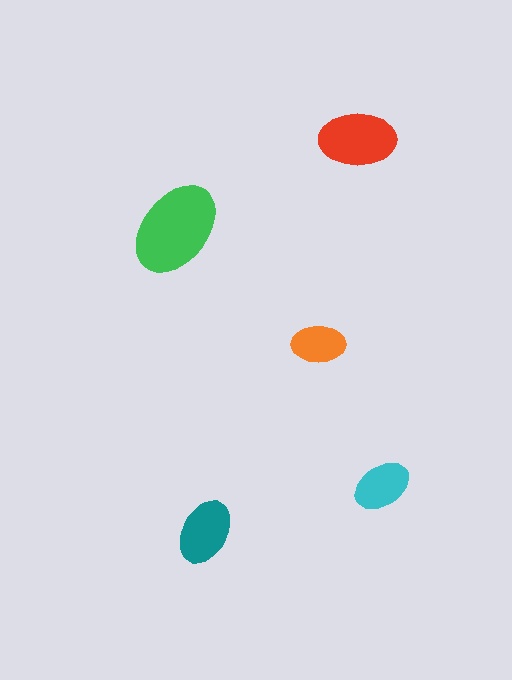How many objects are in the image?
There are 5 objects in the image.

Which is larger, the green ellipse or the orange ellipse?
The green one.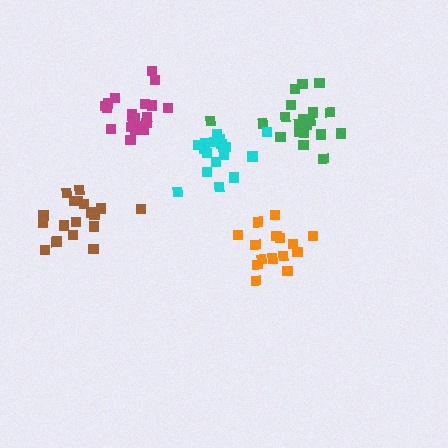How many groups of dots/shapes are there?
There are 5 groups.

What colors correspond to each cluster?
The clusters are colored: brown, orange, green, magenta, cyan.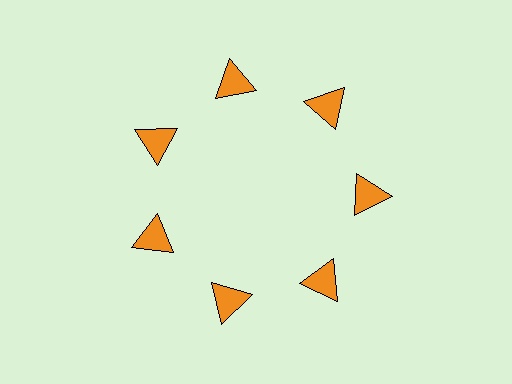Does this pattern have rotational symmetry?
Yes, this pattern has 7-fold rotational symmetry. It looks the same after rotating 51 degrees around the center.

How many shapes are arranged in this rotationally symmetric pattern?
There are 7 shapes, arranged in 7 groups of 1.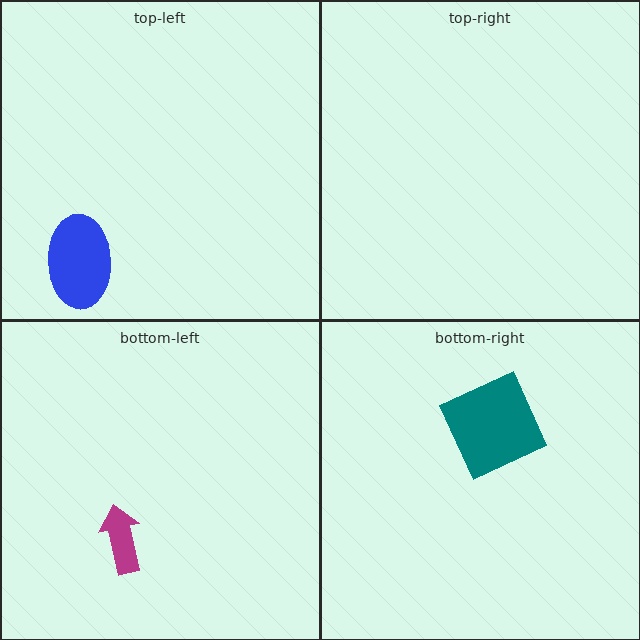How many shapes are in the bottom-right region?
1.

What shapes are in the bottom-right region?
The teal square.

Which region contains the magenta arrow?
The bottom-left region.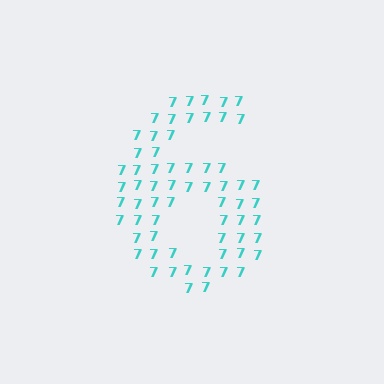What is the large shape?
The large shape is the digit 6.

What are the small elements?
The small elements are digit 7's.